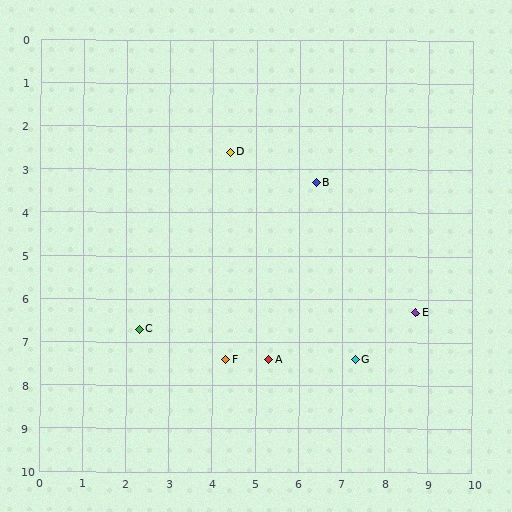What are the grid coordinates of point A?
Point A is at approximately (5.3, 7.4).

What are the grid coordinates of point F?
Point F is at approximately (4.3, 7.4).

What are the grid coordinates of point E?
Point E is at approximately (8.7, 6.3).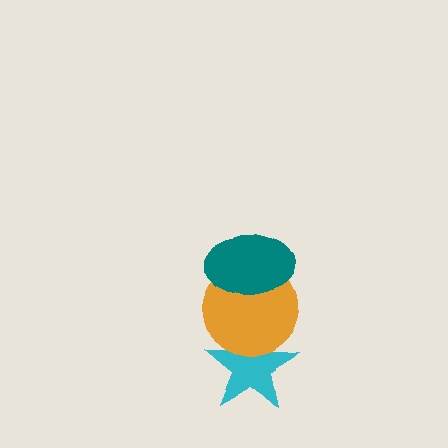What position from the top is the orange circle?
The orange circle is 2nd from the top.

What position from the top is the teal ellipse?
The teal ellipse is 1st from the top.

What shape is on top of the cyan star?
The orange circle is on top of the cyan star.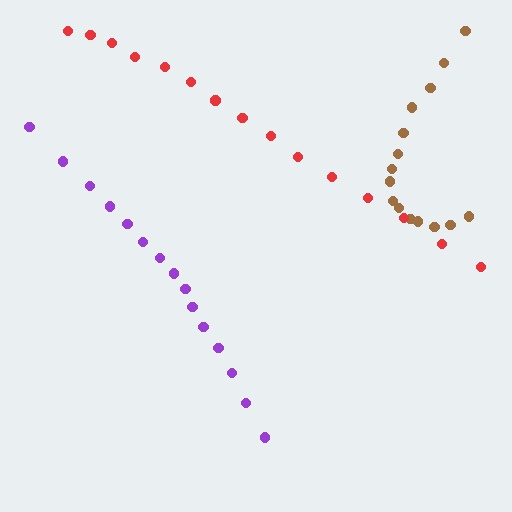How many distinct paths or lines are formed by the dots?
There are 3 distinct paths.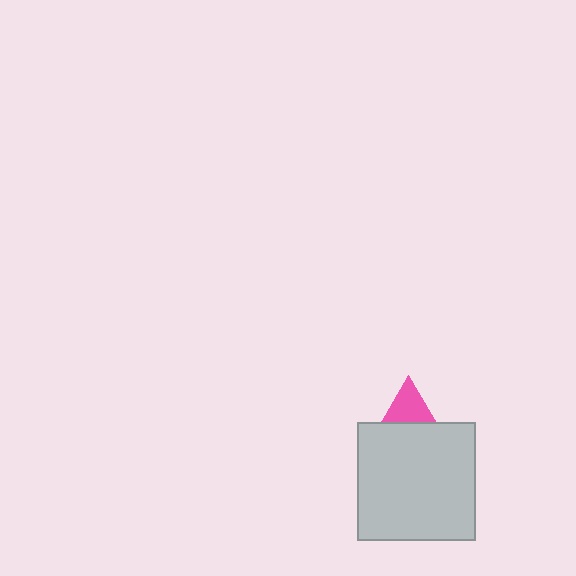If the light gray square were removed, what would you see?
You would see the complete pink triangle.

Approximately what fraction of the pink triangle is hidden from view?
Roughly 65% of the pink triangle is hidden behind the light gray square.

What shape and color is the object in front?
The object in front is a light gray square.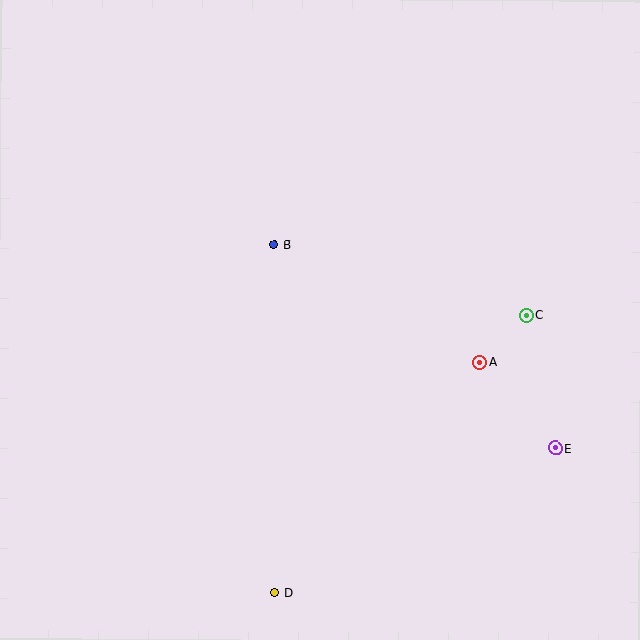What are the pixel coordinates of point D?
Point D is at (275, 592).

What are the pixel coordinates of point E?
Point E is at (555, 448).